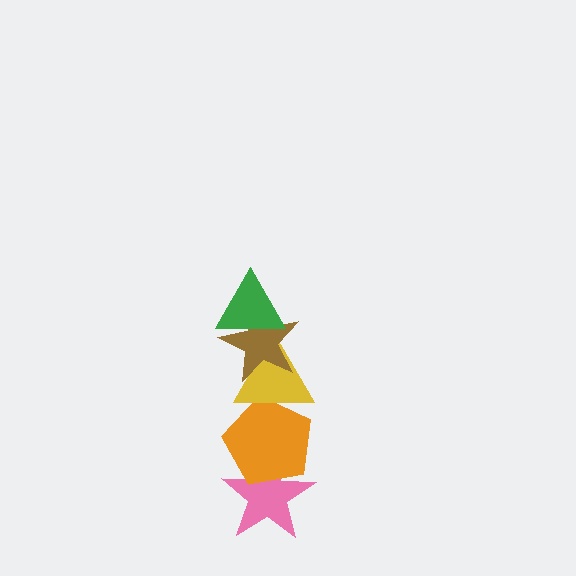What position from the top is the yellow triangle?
The yellow triangle is 3rd from the top.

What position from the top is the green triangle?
The green triangle is 1st from the top.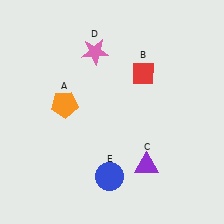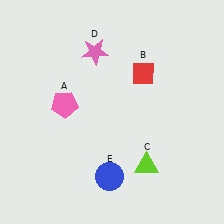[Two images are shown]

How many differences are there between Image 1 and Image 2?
There are 2 differences between the two images.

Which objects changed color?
A changed from orange to pink. C changed from purple to lime.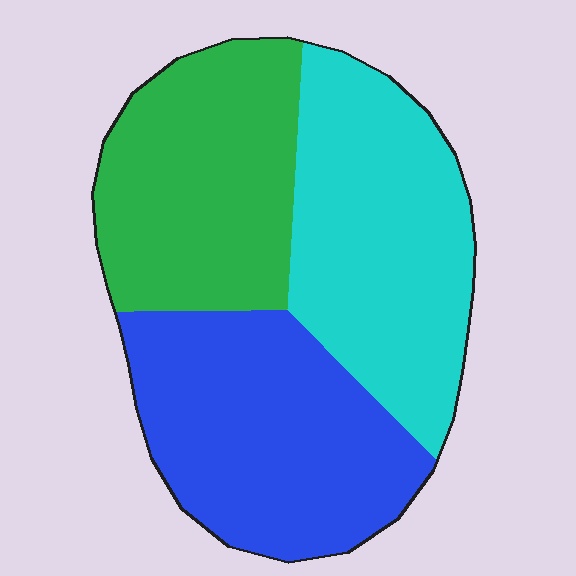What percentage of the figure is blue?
Blue covers 35% of the figure.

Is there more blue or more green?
Blue.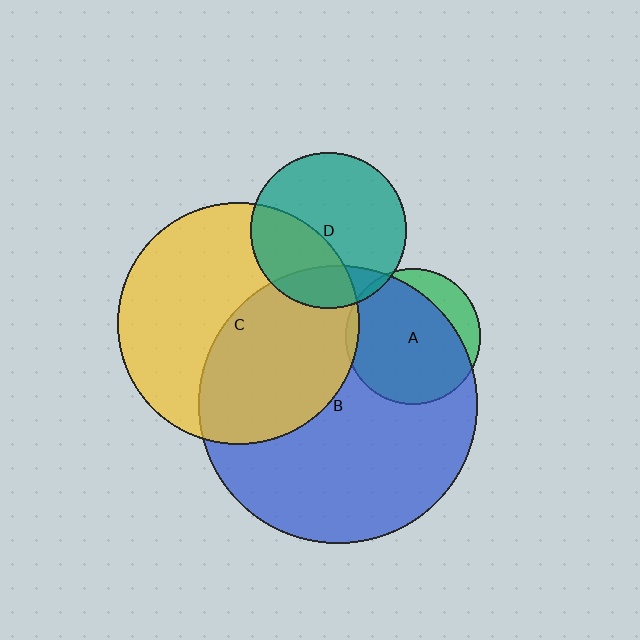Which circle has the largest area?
Circle B (blue).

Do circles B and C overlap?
Yes.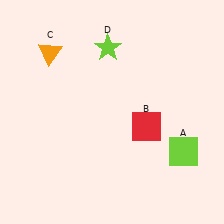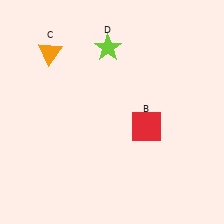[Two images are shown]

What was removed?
The lime square (A) was removed in Image 2.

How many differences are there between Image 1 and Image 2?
There is 1 difference between the two images.